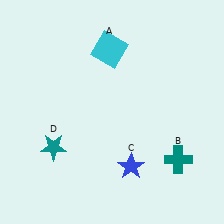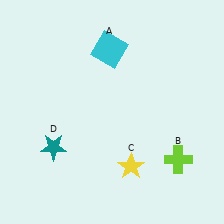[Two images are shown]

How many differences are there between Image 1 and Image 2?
There are 2 differences between the two images.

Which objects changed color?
B changed from teal to lime. C changed from blue to yellow.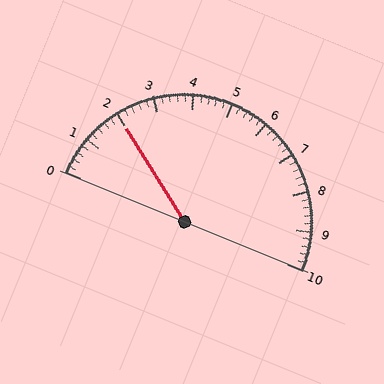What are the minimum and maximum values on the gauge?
The gauge ranges from 0 to 10.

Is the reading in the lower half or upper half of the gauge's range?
The reading is in the lower half of the range (0 to 10).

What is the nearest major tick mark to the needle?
The nearest major tick mark is 2.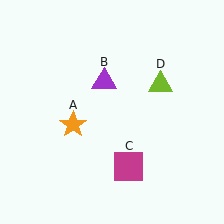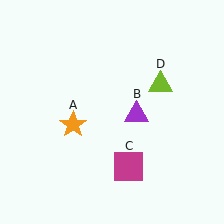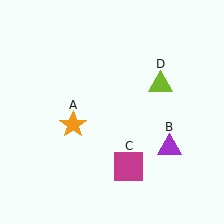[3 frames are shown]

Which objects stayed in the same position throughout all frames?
Orange star (object A) and magenta square (object C) and lime triangle (object D) remained stationary.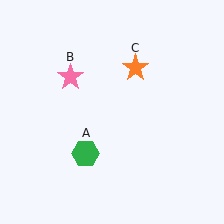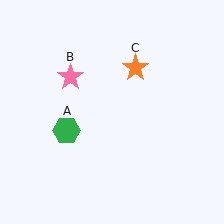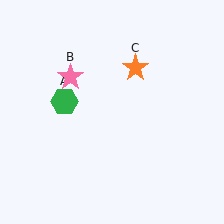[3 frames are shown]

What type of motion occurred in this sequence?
The green hexagon (object A) rotated clockwise around the center of the scene.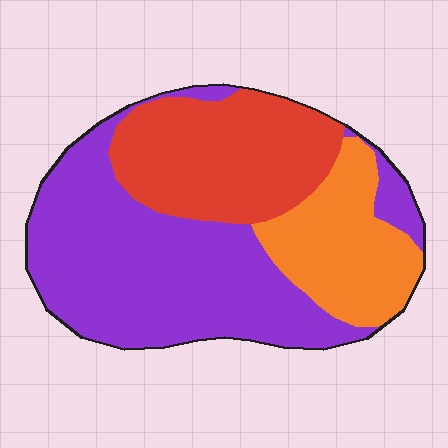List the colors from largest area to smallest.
From largest to smallest: purple, red, orange.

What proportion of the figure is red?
Red covers around 30% of the figure.